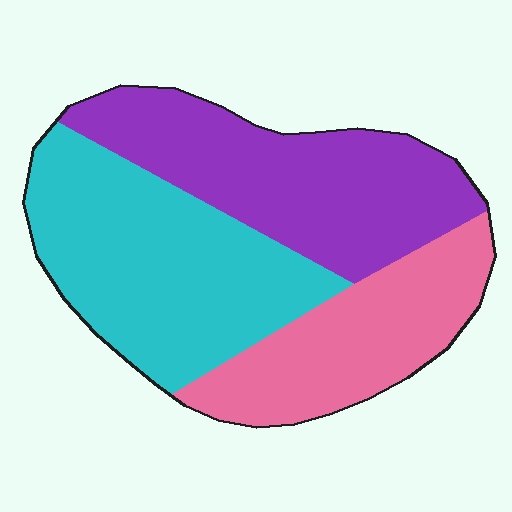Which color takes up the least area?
Pink, at roughly 25%.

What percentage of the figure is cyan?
Cyan covers 39% of the figure.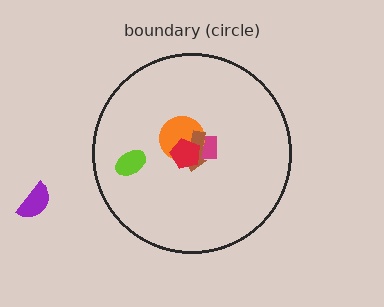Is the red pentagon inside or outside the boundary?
Inside.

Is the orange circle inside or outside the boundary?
Inside.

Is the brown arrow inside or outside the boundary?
Inside.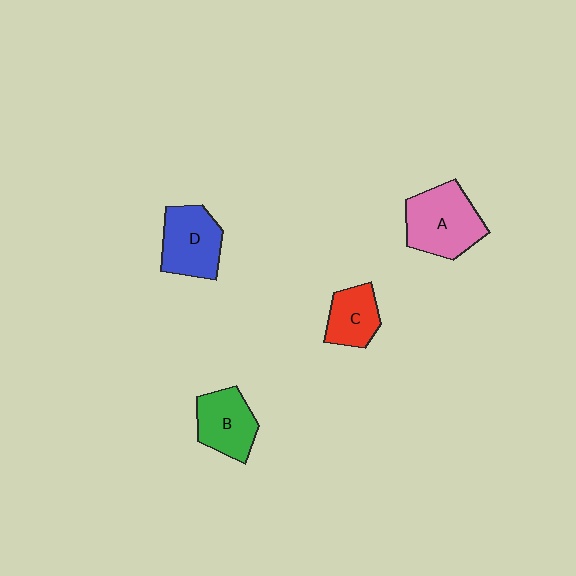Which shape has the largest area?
Shape A (pink).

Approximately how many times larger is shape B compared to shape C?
Approximately 1.2 times.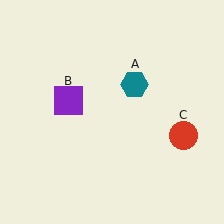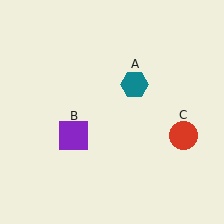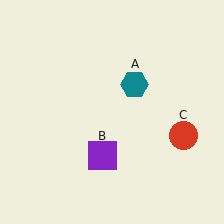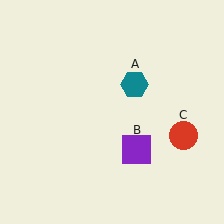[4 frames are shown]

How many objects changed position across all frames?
1 object changed position: purple square (object B).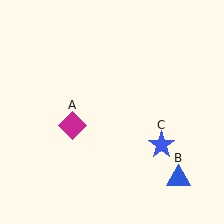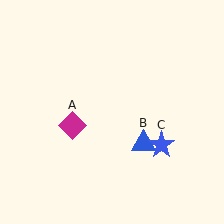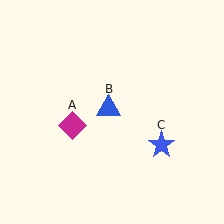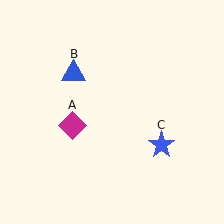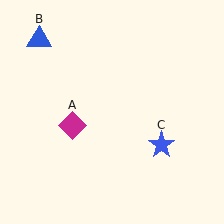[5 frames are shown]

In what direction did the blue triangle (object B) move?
The blue triangle (object B) moved up and to the left.